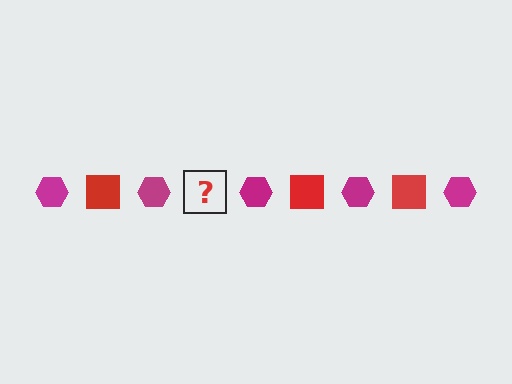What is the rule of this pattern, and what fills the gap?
The rule is that the pattern alternates between magenta hexagon and red square. The gap should be filled with a red square.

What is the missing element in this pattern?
The missing element is a red square.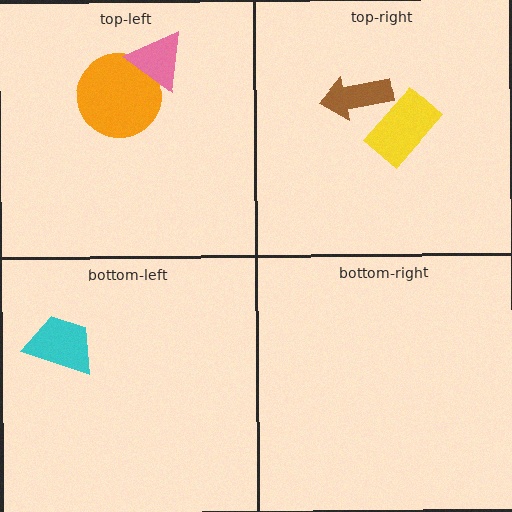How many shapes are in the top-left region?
2.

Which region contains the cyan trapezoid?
The bottom-left region.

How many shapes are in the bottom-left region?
1.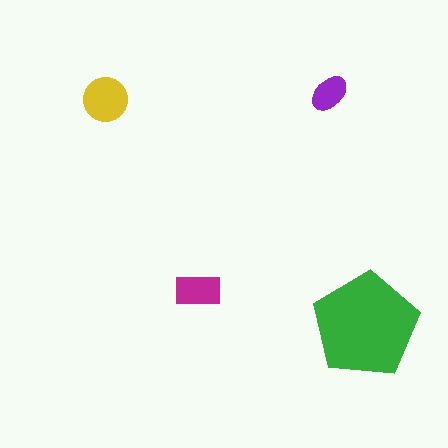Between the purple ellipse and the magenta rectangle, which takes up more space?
The magenta rectangle.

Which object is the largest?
The green pentagon.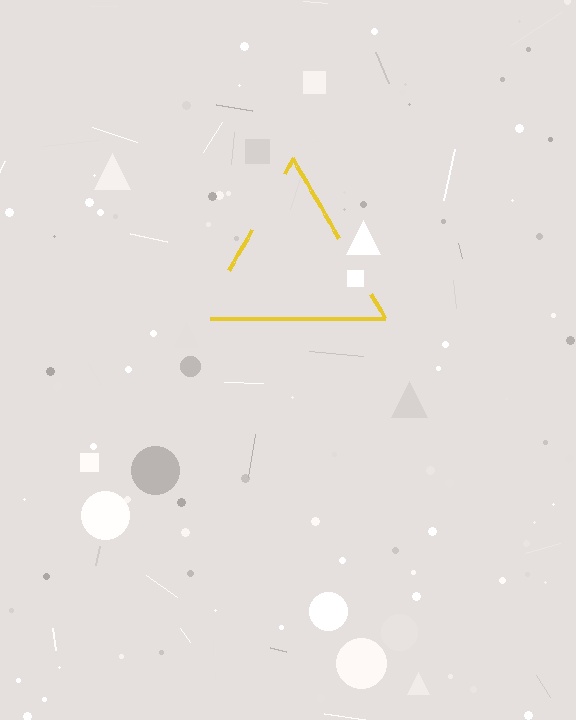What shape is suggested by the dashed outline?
The dashed outline suggests a triangle.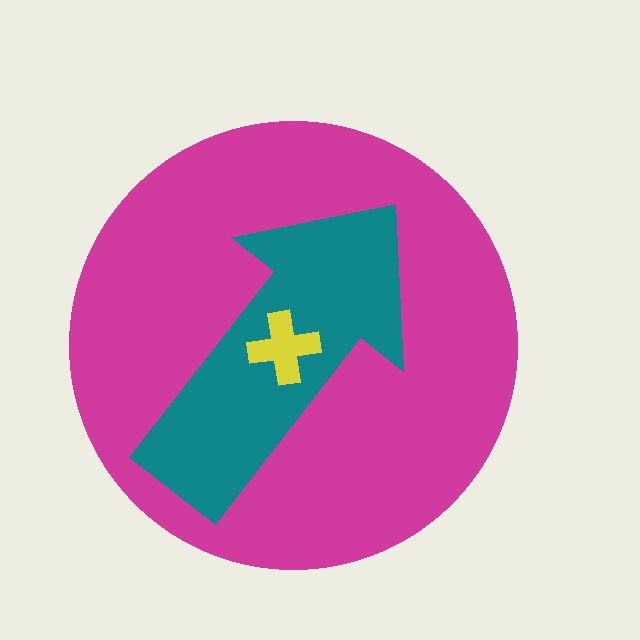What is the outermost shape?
The magenta circle.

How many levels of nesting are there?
3.